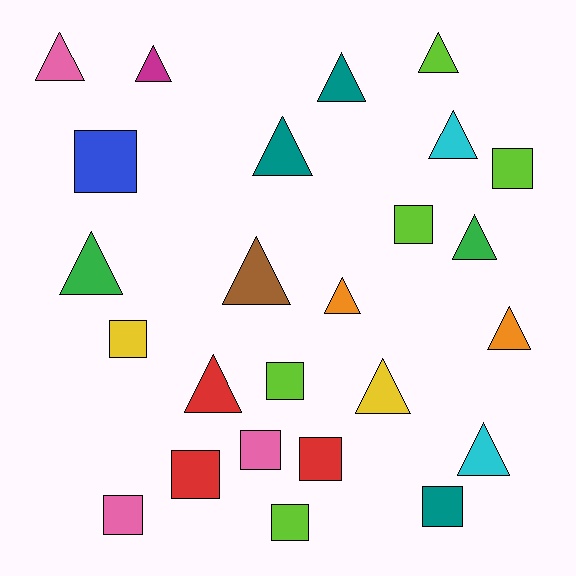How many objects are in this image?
There are 25 objects.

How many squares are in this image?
There are 11 squares.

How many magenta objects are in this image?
There is 1 magenta object.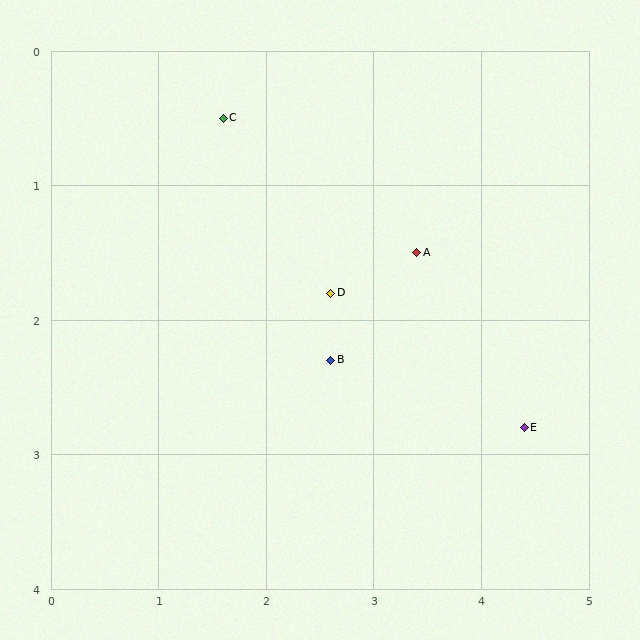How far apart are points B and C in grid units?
Points B and C are about 2.1 grid units apart.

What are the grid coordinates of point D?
Point D is at approximately (2.6, 1.8).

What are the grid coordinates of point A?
Point A is at approximately (3.4, 1.5).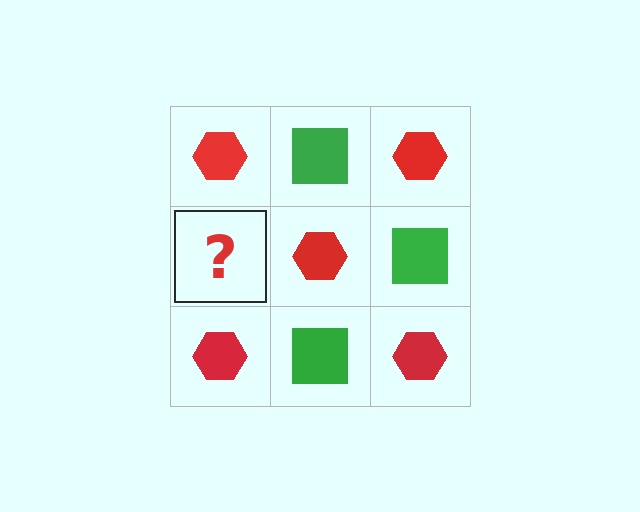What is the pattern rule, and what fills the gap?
The rule is that it alternates red hexagon and green square in a checkerboard pattern. The gap should be filled with a green square.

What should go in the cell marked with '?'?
The missing cell should contain a green square.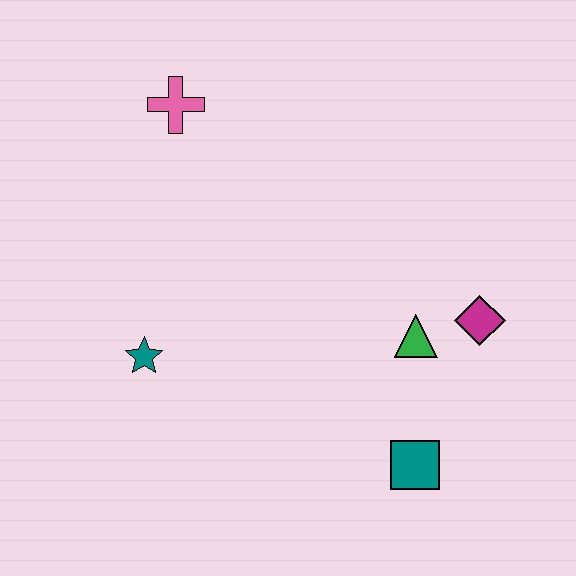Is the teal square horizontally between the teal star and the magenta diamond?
Yes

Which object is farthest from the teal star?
The magenta diamond is farthest from the teal star.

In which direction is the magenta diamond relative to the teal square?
The magenta diamond is above the teal square.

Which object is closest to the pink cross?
The teal star is closest to the pink cross.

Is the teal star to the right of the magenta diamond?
No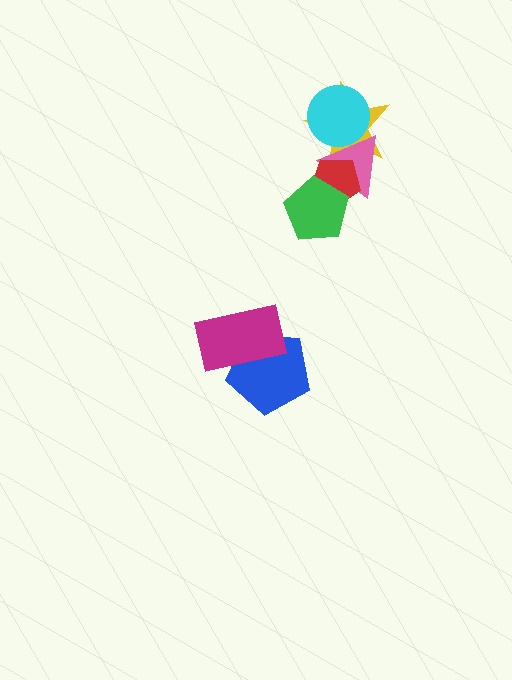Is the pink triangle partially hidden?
Yes, it is partially covered by another shape.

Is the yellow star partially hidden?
Yes, it is partially covered by another shape.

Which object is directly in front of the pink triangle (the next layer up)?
The cyan circle is directly in front of the pink triangle.